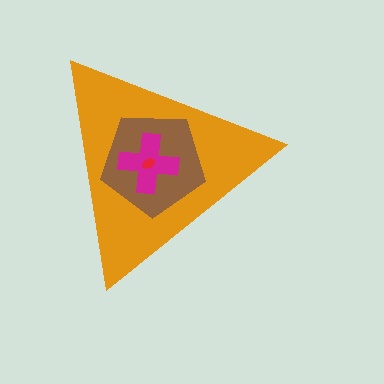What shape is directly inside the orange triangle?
The brown pentagon.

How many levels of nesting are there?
4.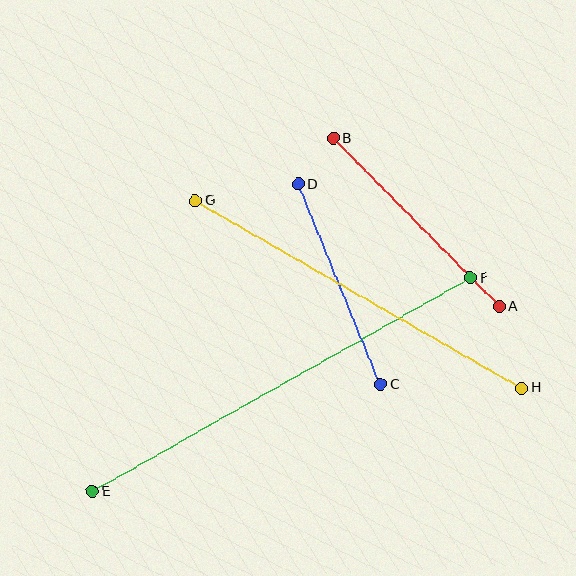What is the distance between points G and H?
The distance is approximately 377 pixels.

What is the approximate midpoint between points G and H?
The midpoint is at approximately (359, 294) pixels.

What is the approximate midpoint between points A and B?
The midpoint is at approximately (416, 222) pixels.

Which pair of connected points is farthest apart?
Points E and F are farthest apart.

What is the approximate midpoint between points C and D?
The midpoint is at approximately (339, 284) pixels.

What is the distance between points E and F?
The distance is approximately 434 pixels.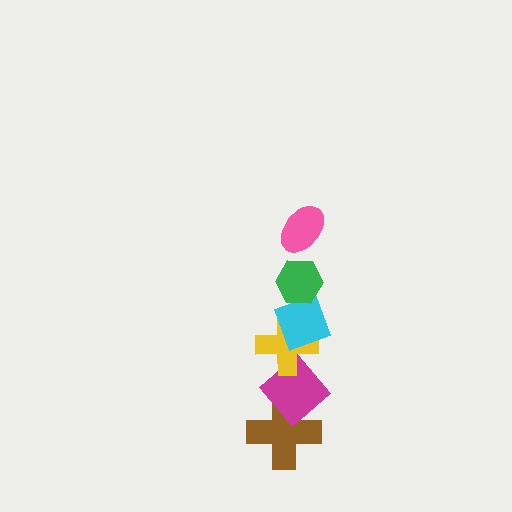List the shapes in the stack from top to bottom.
From top to bottom: the pink ellipse, the green hexagon, the cyan diamond, the yellow cross, the magenta diamond, the brown cross.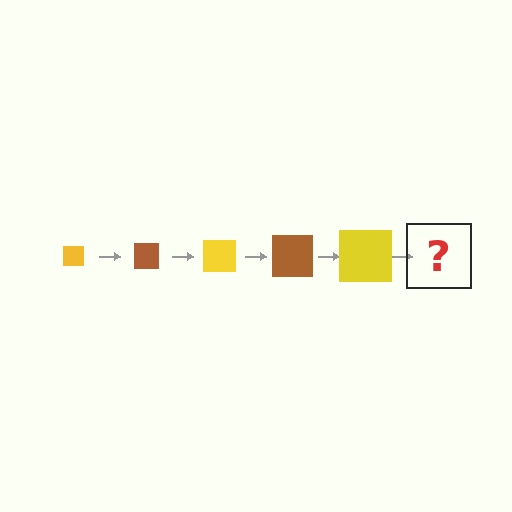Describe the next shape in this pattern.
It should be a brown square, larger than the previous one.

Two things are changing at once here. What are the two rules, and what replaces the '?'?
The two rules are that the square grows larger each step and the color cycles through yellow and brown. The '?' should be a brown square, larger than the previous one.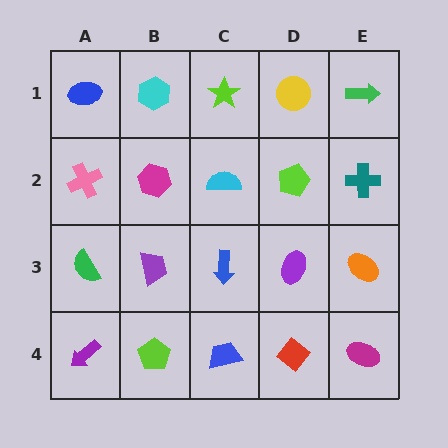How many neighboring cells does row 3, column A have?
3.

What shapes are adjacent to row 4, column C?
A blue arrow (row 3, column C), a lime pentagon (row 4, column B), a red diamond (row 4, column D).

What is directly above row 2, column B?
A cyan hexagon.